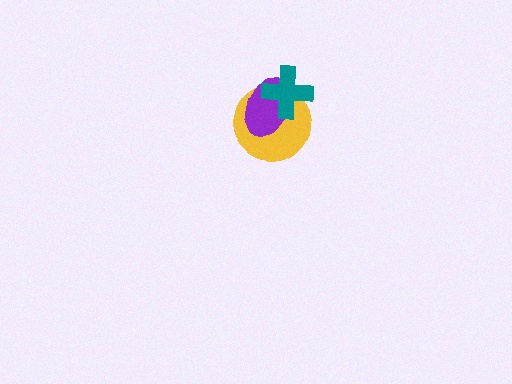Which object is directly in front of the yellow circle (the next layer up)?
The purple ellipse is directly in front of the yellow circle.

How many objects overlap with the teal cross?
2 objects overlap with the teal cross.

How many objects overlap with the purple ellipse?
2 objects overlap with the purple ellipse.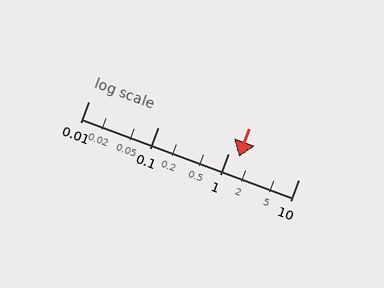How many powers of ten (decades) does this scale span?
The scale spans 3 decades, from 0.01 to 10.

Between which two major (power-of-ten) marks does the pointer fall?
The pointer is between 1 and 10.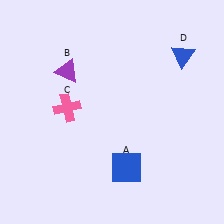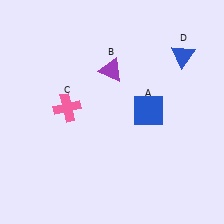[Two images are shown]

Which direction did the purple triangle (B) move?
The purple triangle (B) moved right.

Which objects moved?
The objects that moved are: the blue square (A), the purple triangle (B).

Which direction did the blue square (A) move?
The blue square (A) moved up.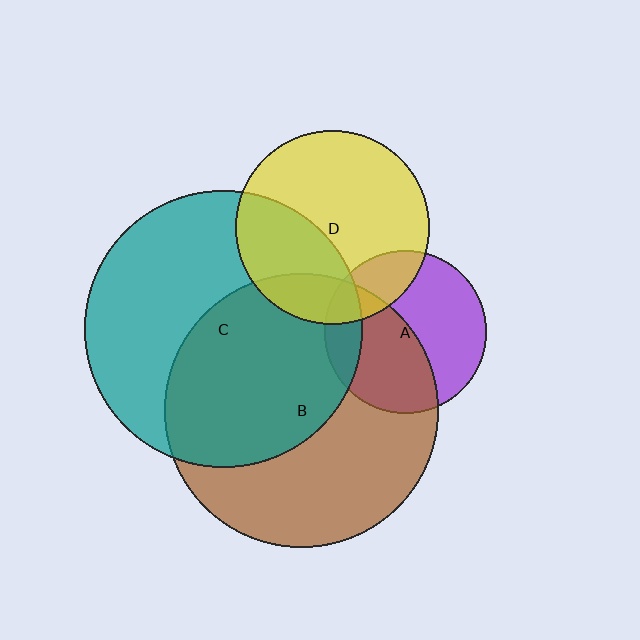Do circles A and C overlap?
Yes.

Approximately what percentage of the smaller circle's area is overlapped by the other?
Approximately 15%.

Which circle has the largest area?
Circle C (teal).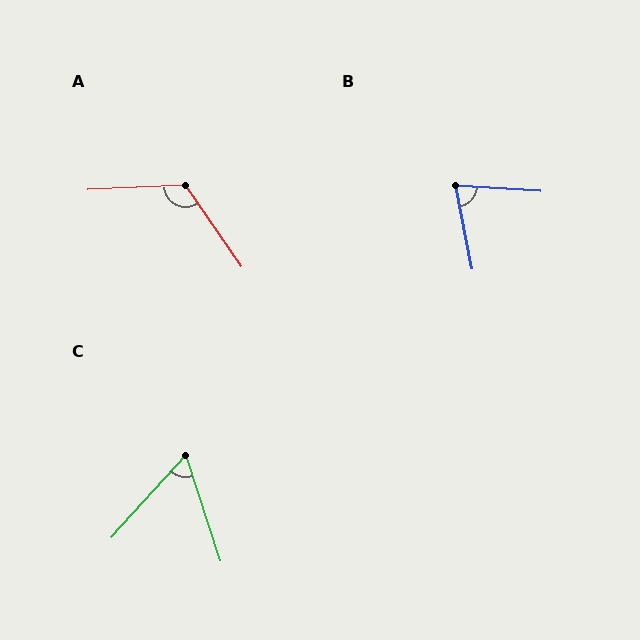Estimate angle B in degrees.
Approximately 75 degrees.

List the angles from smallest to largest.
C (61°), B (75°), A (121°).